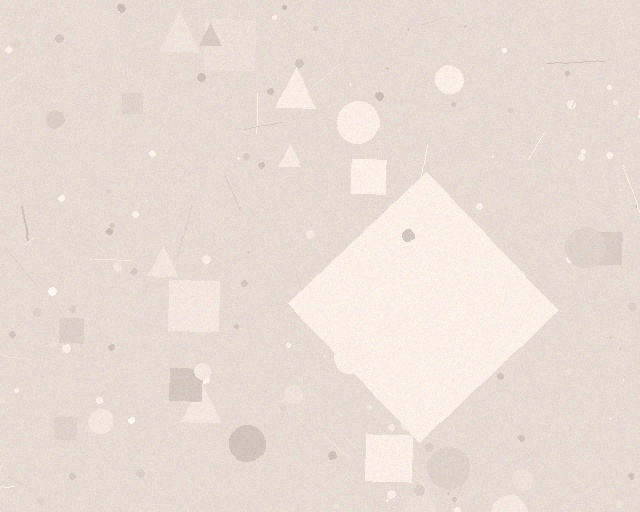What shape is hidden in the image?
A diamond is hidden in the image.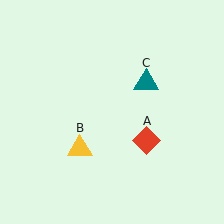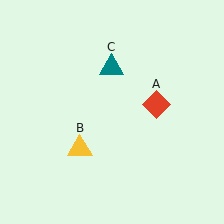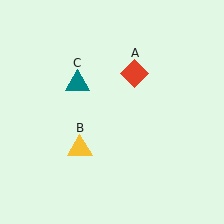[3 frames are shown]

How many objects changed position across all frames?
2 objects changed position: red diamond (object A), teal triangle (object C).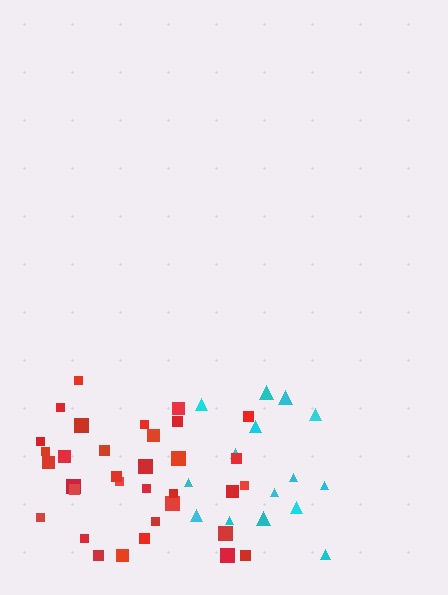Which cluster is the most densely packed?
Cyan.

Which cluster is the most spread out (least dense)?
Red.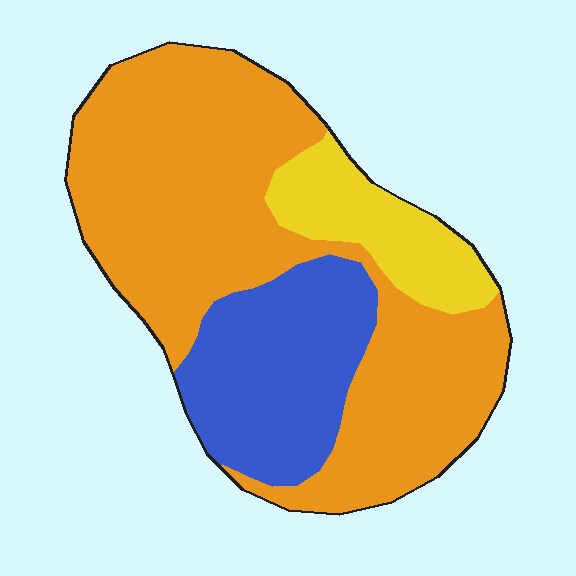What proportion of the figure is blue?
Blue takes up less than a quarter of the figure.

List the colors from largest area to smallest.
From largest to smallest: orange, blue, yellow.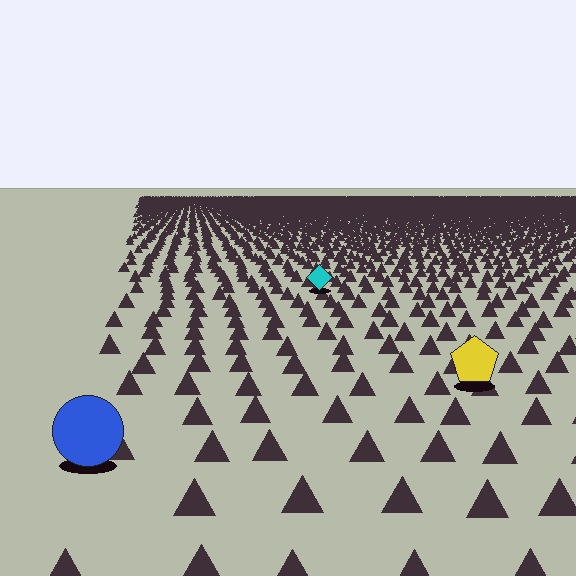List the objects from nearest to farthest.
From nearest to farthest: the blue circle, the yellow pentagon, the cyan diamond.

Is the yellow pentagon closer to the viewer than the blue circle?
No. The blue circle is closer — you can tell from the texture gradient: the ground texture is coarser near it.